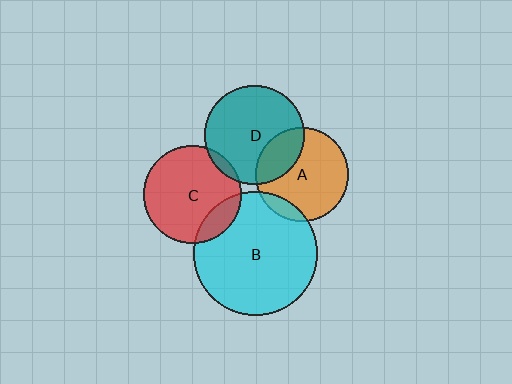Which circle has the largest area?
Circle B (cyan).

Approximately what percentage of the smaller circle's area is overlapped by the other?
Approximately 5%.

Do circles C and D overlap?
Yes.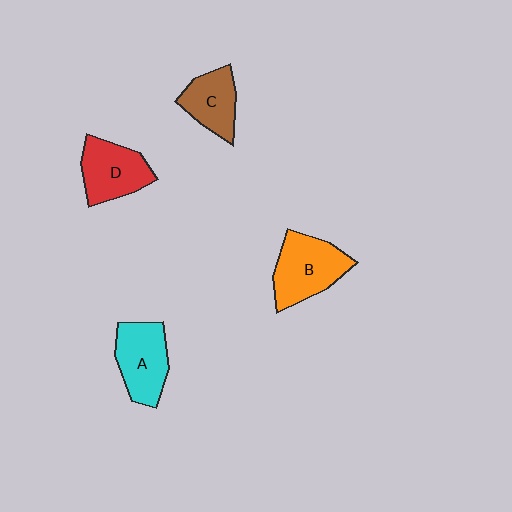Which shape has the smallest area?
Shape C (brown).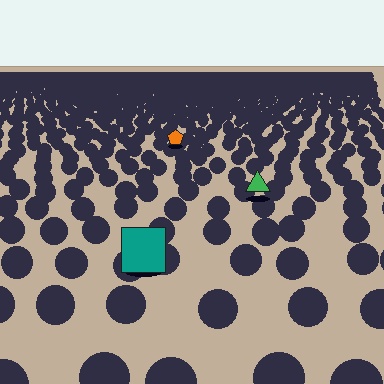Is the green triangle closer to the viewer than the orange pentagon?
Yes. The green triangle is closer — you can tell from the texture gradient: the ground texture is coarser near it.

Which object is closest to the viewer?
The teal square is closest. The texture marks near it are larger and more spread out.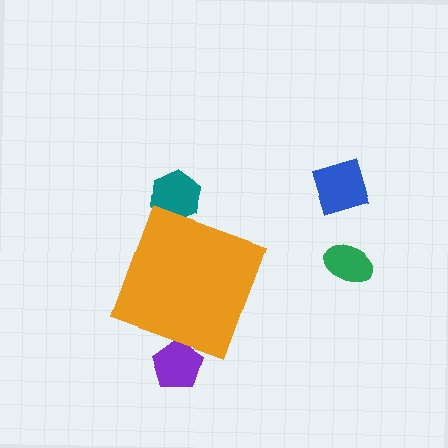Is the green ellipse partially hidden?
No, the green ellipse is fully visible.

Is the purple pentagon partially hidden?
Yes, the purple pentagon is partially hidden behind the orange diamond.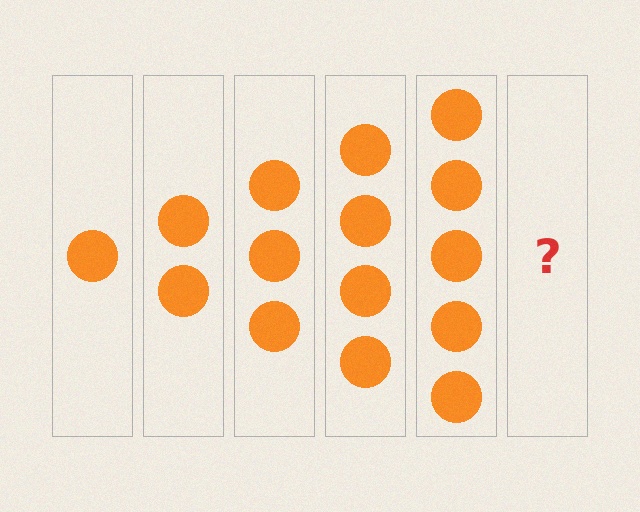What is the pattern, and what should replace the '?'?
The pattern is that each step adds one more circle. The '?' should be 6 circles.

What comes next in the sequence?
The next element should be 6 circles.